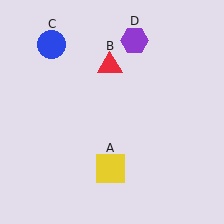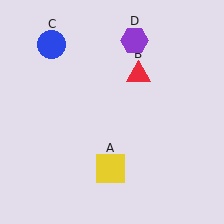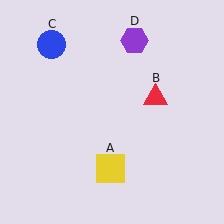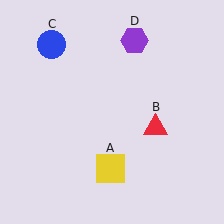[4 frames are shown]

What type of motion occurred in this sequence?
The red triangle (object B) rotated clockwise around the center of the scene.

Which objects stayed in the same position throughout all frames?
Yellow square (object A) and blue circle (object C) and purple hexagon (object D) remained stationary.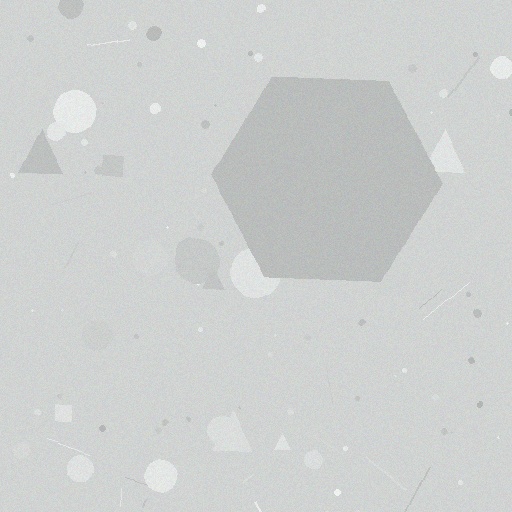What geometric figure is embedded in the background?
A hexagon is embedded in the background.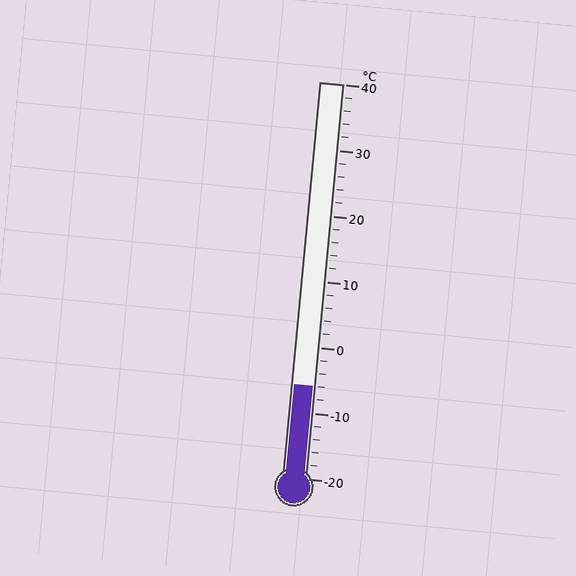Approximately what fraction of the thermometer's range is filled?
The thermometer is filled to approximately 25% of its range.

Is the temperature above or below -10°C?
The temperature is above -10°C.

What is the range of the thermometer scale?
The thermometer scale ranges from -20°C to 40°C.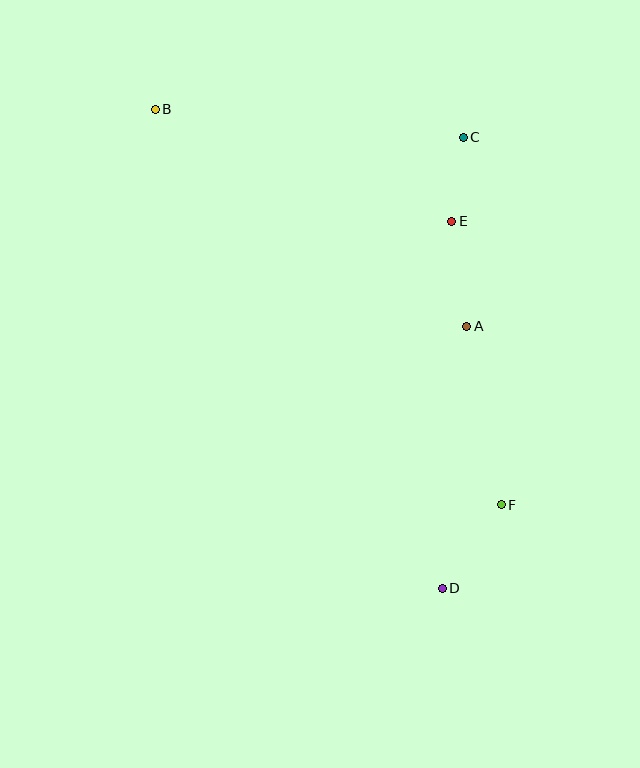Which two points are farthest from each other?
Points B and D are farthest from each other.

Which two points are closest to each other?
Points C and E are closest to each other.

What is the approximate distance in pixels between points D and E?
The distance between D and E is approximately 367 pixels.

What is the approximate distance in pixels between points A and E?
The distance between A and E is approximately 106 pixels.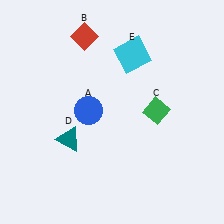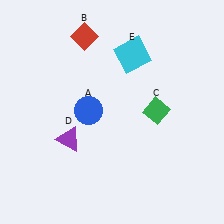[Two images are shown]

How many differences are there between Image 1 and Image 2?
There is 1 difference between the two images.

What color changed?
The triangle (D) changed from teal in Image 1 to purple in Image 2.